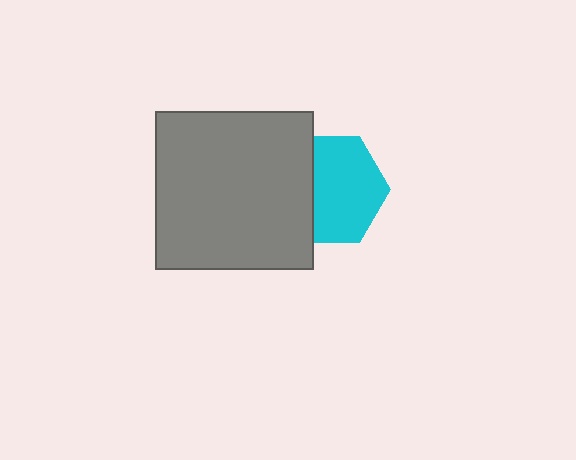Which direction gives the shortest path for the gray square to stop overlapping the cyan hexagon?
Moving left gives the shortest separation.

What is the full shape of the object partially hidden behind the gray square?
The partially hidden object is a cyan hexagon.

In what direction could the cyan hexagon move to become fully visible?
The cyan hexagon could move right. That would shift it out from behind the gray square entirely.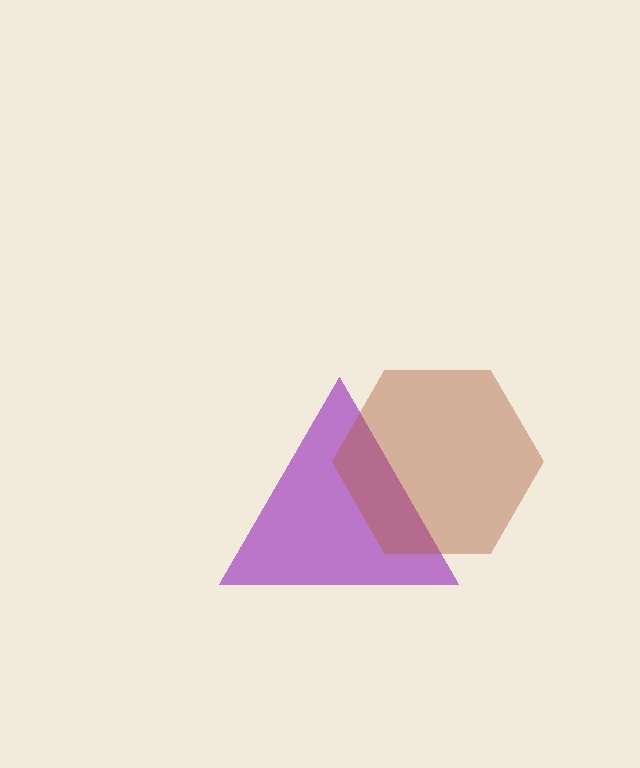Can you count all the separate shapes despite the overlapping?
Yes, there are 2 separate shapes.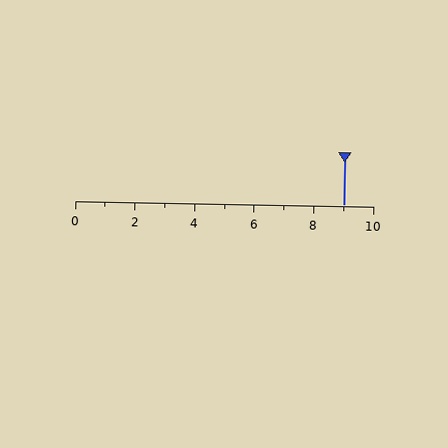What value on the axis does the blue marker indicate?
The marker indicates approximately 9.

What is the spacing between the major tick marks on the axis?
The major ticks are spaced 2 apart.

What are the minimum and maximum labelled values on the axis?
The axis runs from 0 to 10.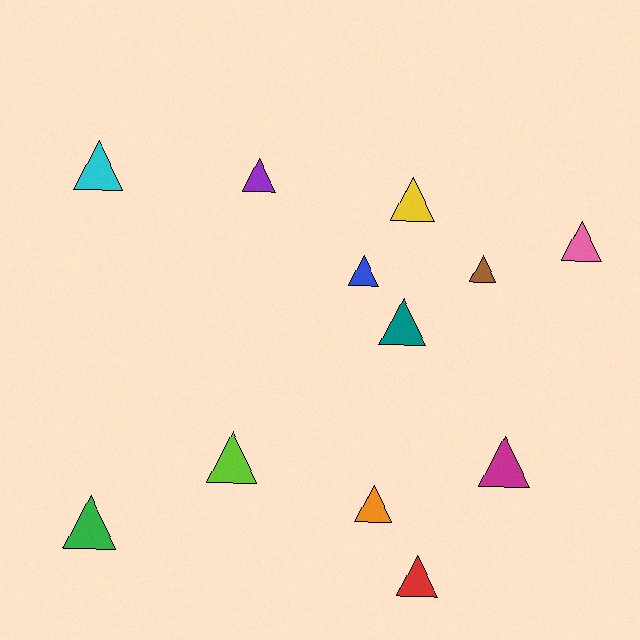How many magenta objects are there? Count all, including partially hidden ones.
There is 1 magenta object.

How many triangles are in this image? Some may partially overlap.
There are 12 triangles.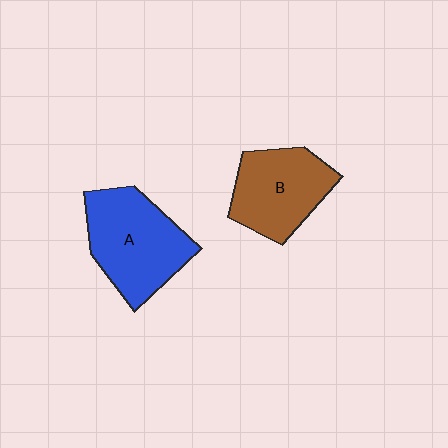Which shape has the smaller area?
Shape B (brown).